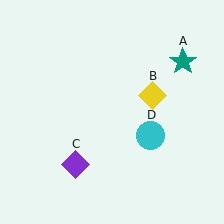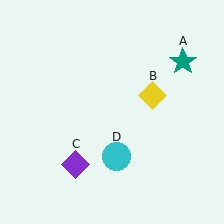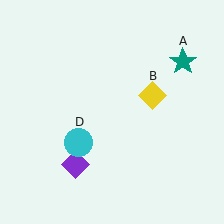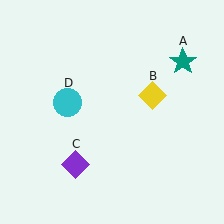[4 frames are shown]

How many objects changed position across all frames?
1 object changed position: cyan circle (object D).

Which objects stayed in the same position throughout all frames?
Teal star (object A) and yellow diamond (object B) and purple diamond (object C) remained stationary.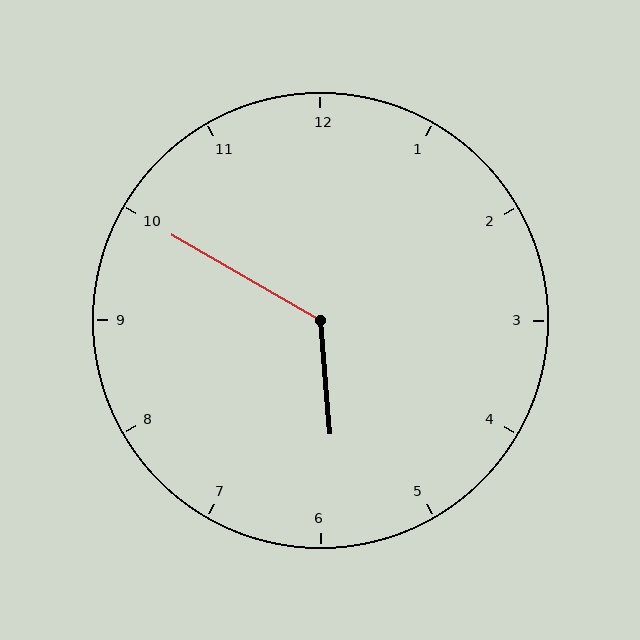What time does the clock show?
5:50.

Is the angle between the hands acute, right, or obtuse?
It is obtuse.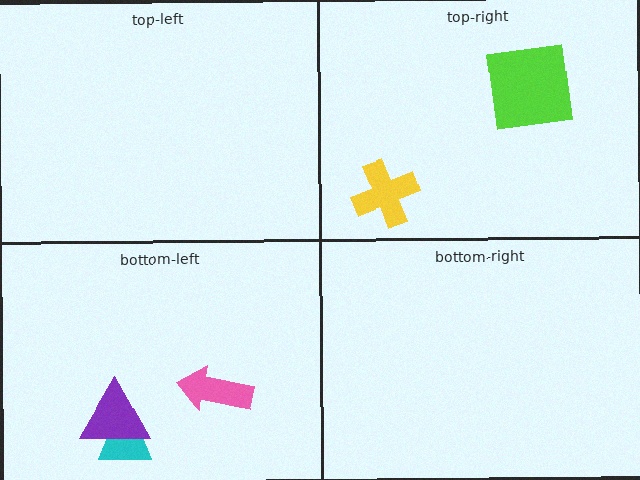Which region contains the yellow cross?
The top-right region.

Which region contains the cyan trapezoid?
The bottom-left region.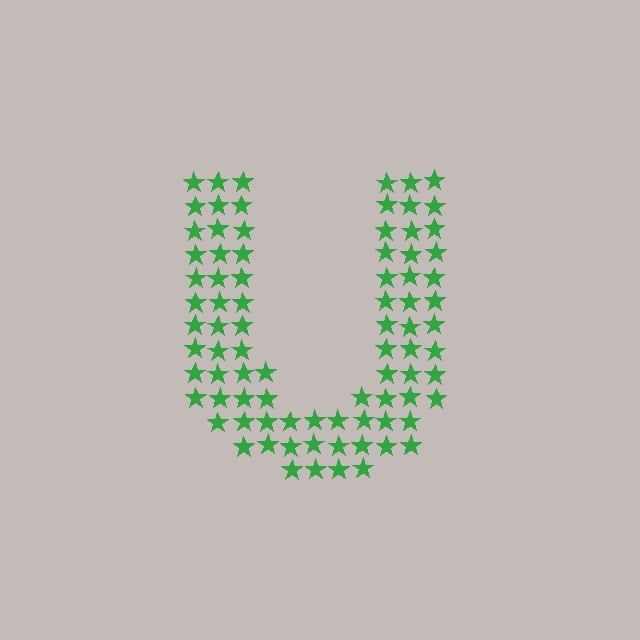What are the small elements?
The small elements are stars.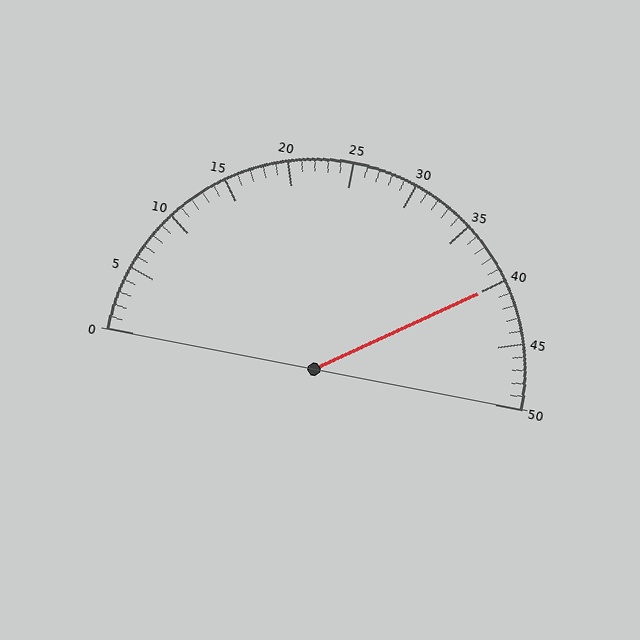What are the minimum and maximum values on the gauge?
The gauge ranges from 0 to 50.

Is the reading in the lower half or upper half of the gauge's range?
The reading is in the upper half of the range (0 to 50).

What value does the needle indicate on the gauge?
The needle indicates approximately 40.